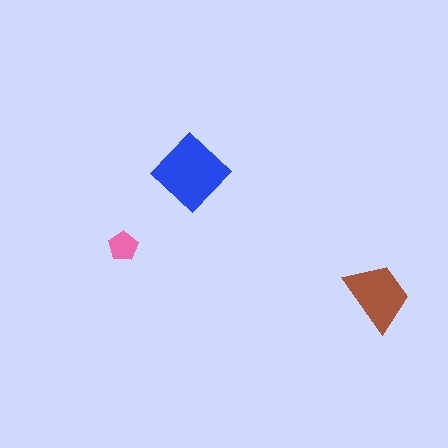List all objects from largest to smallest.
The blue diamond, the brown trapezoid, the pink pentagon.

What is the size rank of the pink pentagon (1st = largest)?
3rd.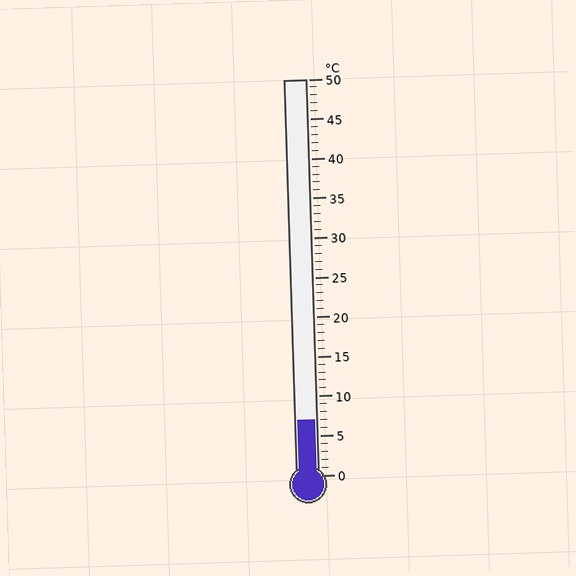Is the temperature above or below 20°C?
The temperature is below 20°C.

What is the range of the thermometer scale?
The thermometer scale ranges from 0°C to 50°C.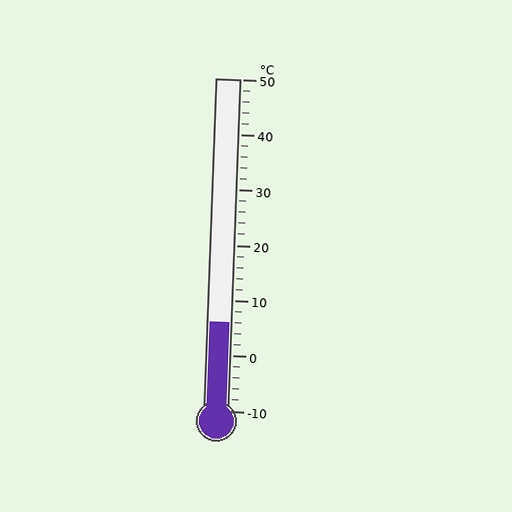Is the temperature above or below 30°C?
The temperature is below 30°C.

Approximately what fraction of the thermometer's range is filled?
The thermometer is filled to approximately 25% of its range.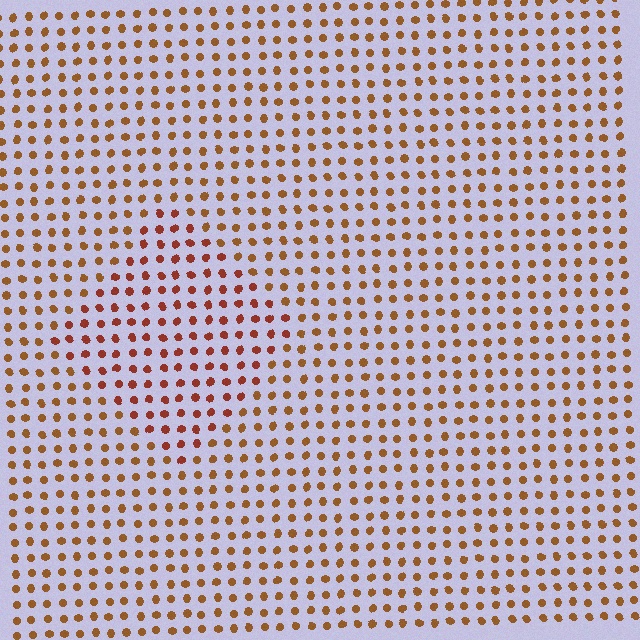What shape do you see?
I see a diamond.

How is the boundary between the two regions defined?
The boundary is defined purely by a slight shift in hue (about 23 degrees). Spacing, size, and orientation are identical on both sides.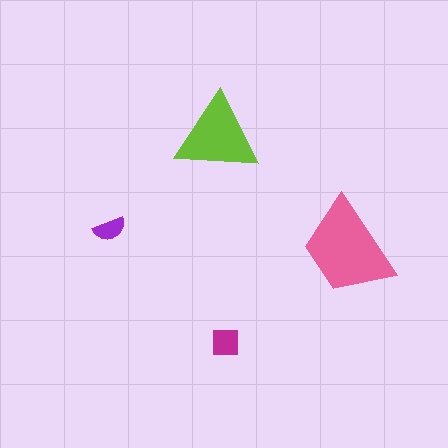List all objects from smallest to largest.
The purple semicircle, the magenta square, the lime triangle, the pink trapezoid.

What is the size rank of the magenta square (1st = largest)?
3rd.